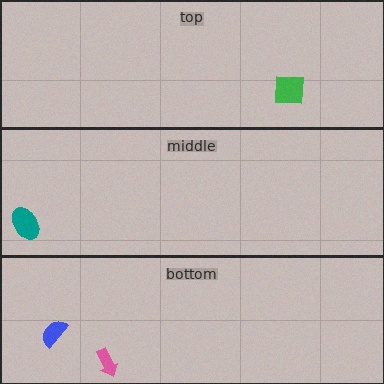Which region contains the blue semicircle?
The bottom region.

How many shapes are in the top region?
1.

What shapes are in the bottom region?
The pink arrow, the blue semicircle.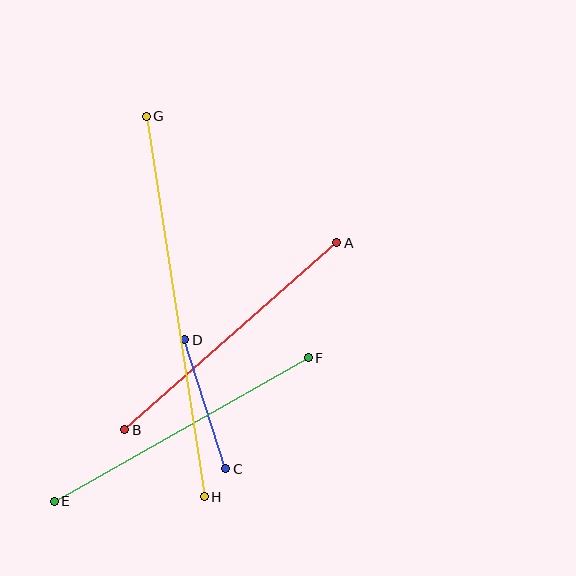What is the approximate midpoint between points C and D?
The midpoint is at approximately (205, 404) pixels.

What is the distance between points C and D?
The distance is approximately 135 pixels.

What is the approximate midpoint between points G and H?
The midpoint is at approximately (175, 307) pixels.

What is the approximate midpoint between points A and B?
The midpoint is at approximately (231, 336) pixels.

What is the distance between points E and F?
The distance is approximately 291 pixels.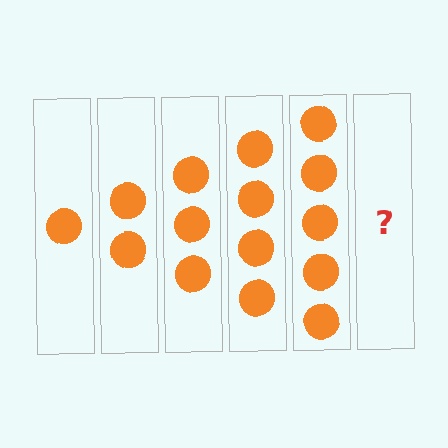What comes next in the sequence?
The next element should be 6 circles.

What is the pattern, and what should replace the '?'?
The pattern is that each step adds one more circle. The '?' should be 6 circles.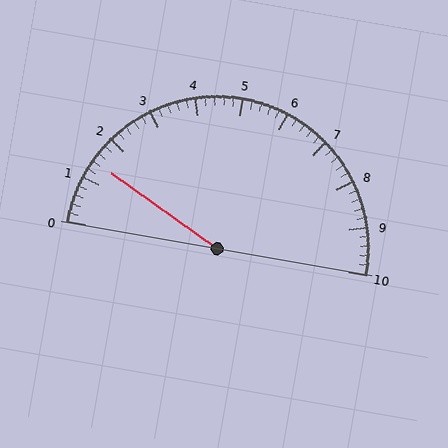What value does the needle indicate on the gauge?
The needle indicates approximately 1.4.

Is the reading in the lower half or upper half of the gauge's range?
The reading is in the lower half of the range (0 to 10).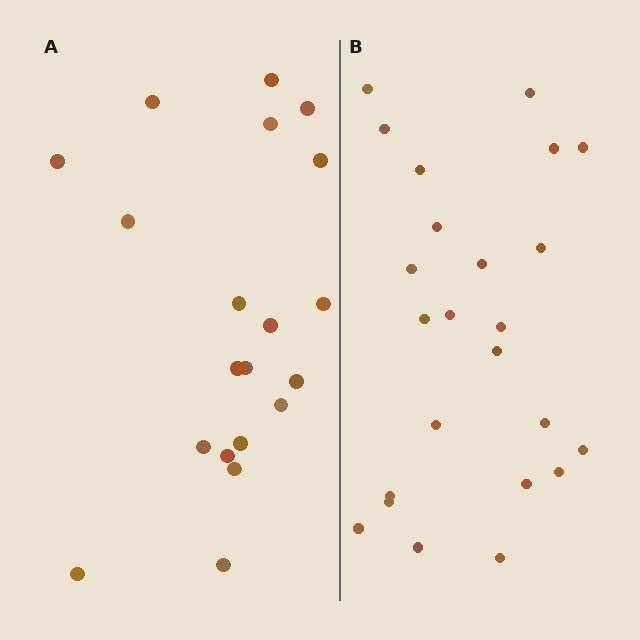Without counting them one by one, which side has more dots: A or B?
Region B (the right region) has more dots.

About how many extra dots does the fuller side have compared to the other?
Region B has about 4 more dots than region A.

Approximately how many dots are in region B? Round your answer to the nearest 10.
About 20 dots. (The exact count is 24, which rounds to 20.)